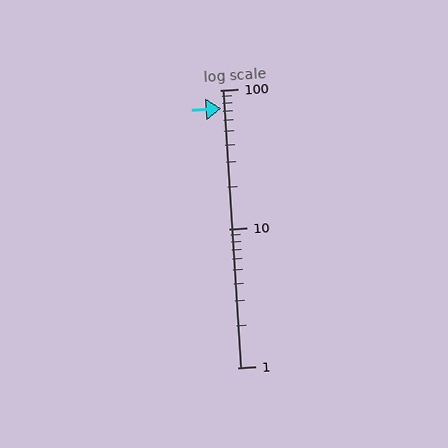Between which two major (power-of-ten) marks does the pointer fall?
The pointer is between 10 and 100.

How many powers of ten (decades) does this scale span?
The scale spans 2 decades, from 1 to 100.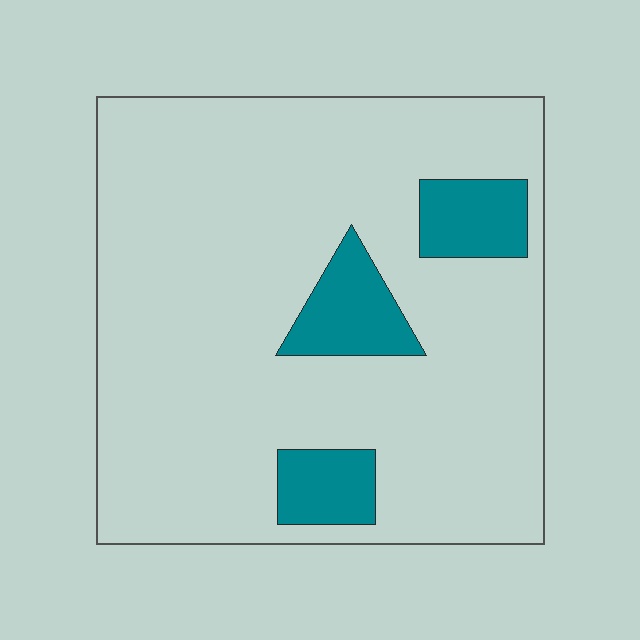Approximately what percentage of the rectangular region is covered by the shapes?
Approximately 15%.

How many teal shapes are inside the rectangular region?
3.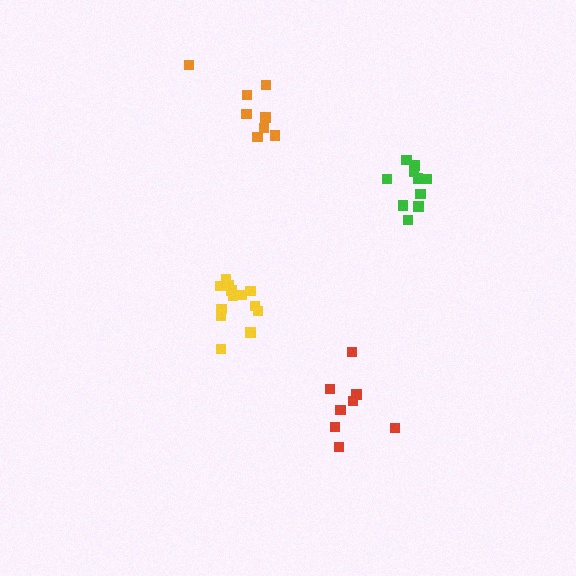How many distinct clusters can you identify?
There are 4 distinct clusters.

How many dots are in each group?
Group 1: 13 dots, Group 2: 8 dots, Group 3: 11 dots, Group 4: 8 dots (40 total).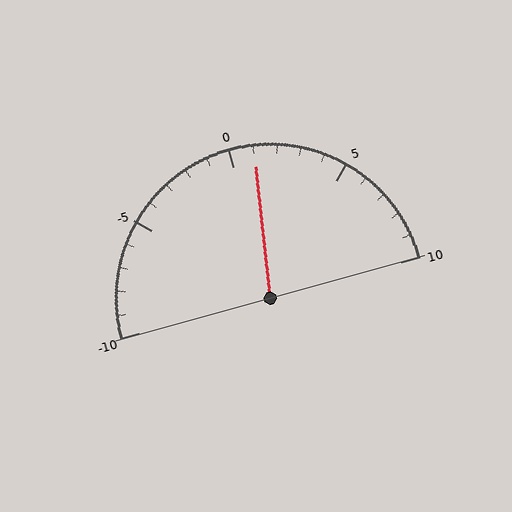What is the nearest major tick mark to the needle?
The nearest major tick mark is 0.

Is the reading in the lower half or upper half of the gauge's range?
The reading is in the upper half of the range (-10 to 10).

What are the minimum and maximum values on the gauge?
The gauge ranges from -10 to 10.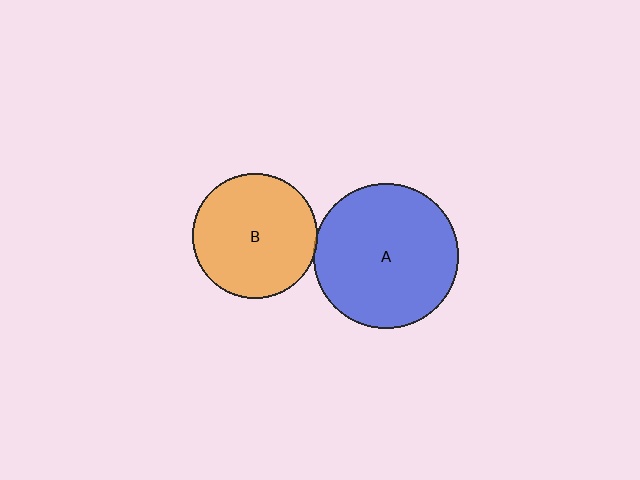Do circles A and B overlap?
Yes.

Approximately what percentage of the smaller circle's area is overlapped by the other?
Approximately 5%.